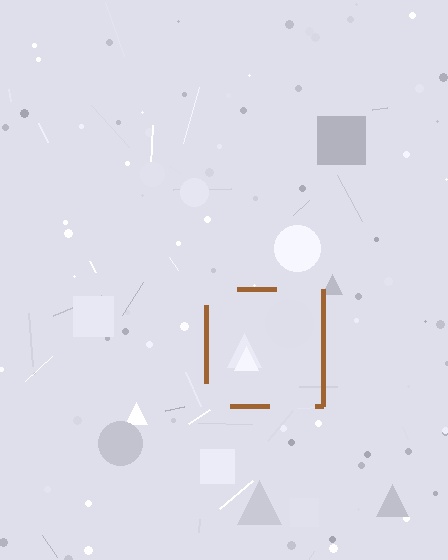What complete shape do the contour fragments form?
The contour fragments form a square.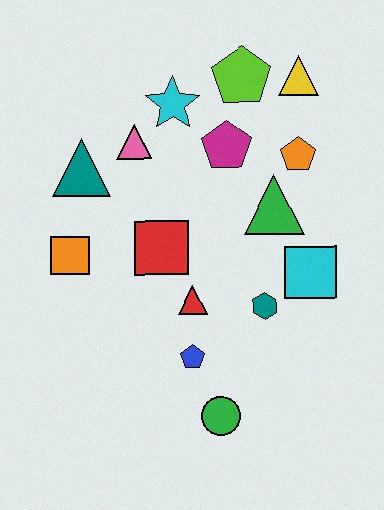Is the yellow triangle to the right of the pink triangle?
Yes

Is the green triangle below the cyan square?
No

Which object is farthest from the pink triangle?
The green circle is farthest from the pink triangle.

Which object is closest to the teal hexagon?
The cyan square is closest to the teal hexagon.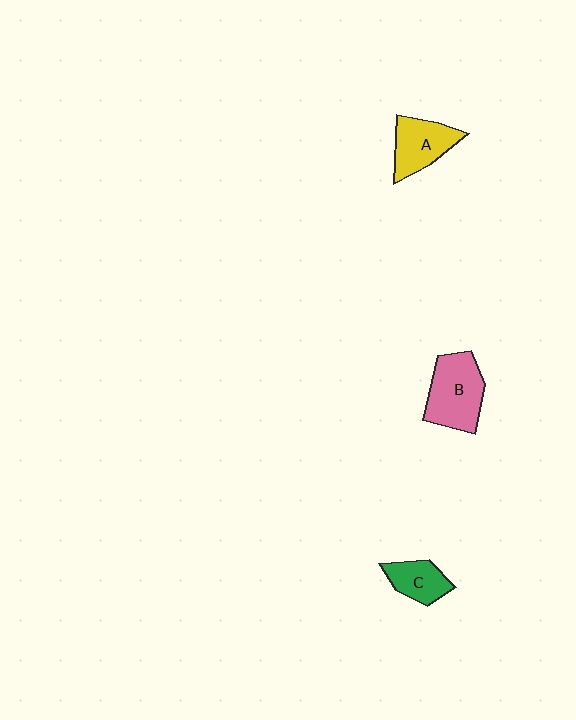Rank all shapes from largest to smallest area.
From largest to smallest: B (pink), A (yellow), C (green).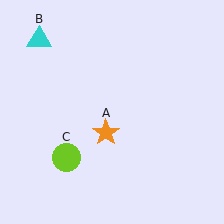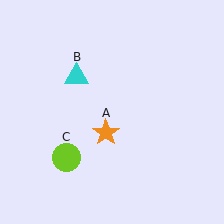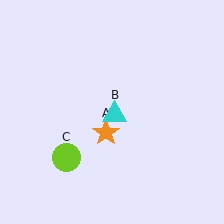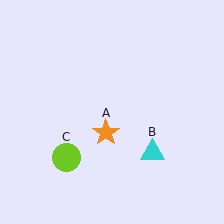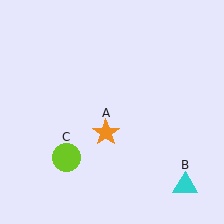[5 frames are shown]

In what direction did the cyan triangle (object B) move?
The cyan triangle (object B) moved down and to the right.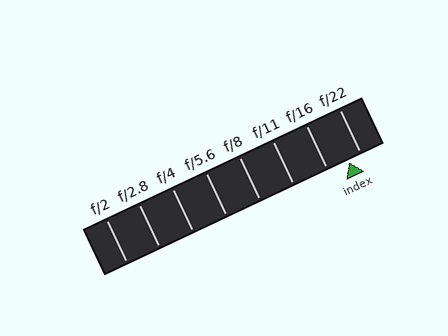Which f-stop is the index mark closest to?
The index mark is closest to f/22.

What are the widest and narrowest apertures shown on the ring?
The widest aperture shown is f/2 and the narrowest is f/22.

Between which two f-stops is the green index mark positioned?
The index mark is between f/16 and f/22.